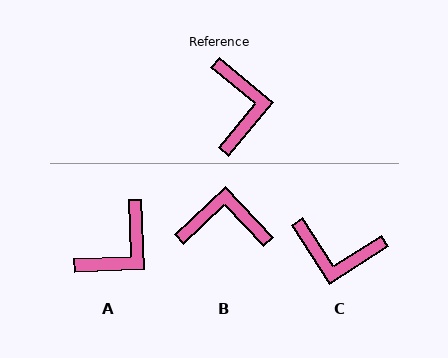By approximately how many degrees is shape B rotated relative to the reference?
Approximately 83 degrees counter-clockwise.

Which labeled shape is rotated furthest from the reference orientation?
C, about 108 degrees away.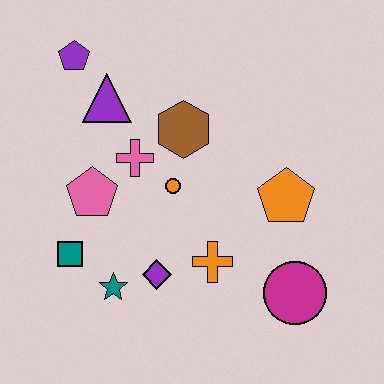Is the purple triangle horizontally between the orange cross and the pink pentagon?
Yes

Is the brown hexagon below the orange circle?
No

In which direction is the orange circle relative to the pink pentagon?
The orange circle is to the right of the pink pentagon.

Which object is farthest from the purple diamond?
The purple pentagon is farthest from the purple diamond.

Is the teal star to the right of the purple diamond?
No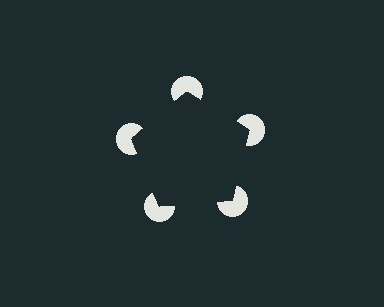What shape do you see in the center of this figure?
An illusory pentagon — its edges are inferred from the aligned wedge cuts in the pac-man discs, not physically drawn.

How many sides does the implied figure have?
5 sides.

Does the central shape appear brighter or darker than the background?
It typically appears slightly darker than the background, even though no actual brightness change is drawn.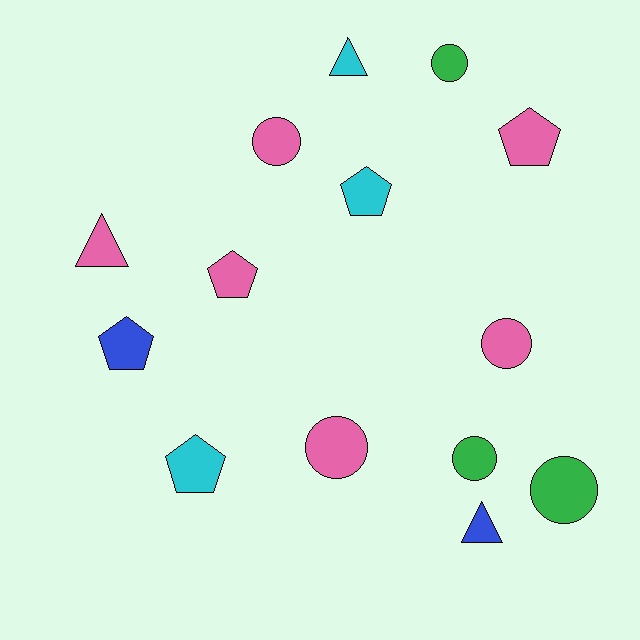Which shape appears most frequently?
Circle, with 6 objects.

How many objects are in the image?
There are 14 objects.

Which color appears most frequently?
Pink, with 6 objects.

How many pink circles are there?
There are 3 pink circles.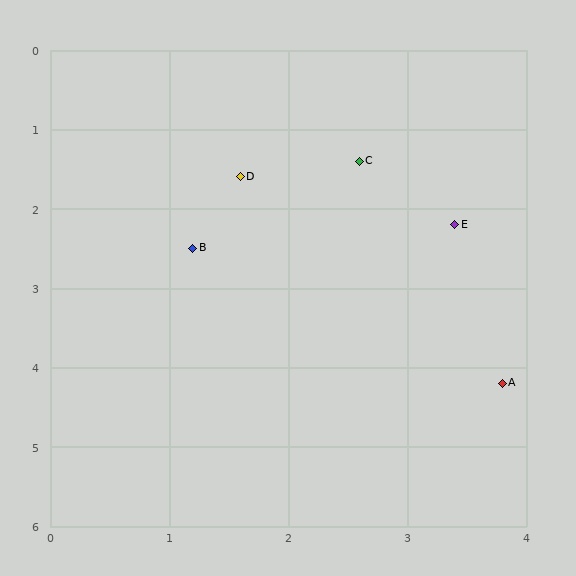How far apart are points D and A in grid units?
Points D and A are about 3.4 grid units apart.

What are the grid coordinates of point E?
Point E is at approximately (3.4, 2.2).